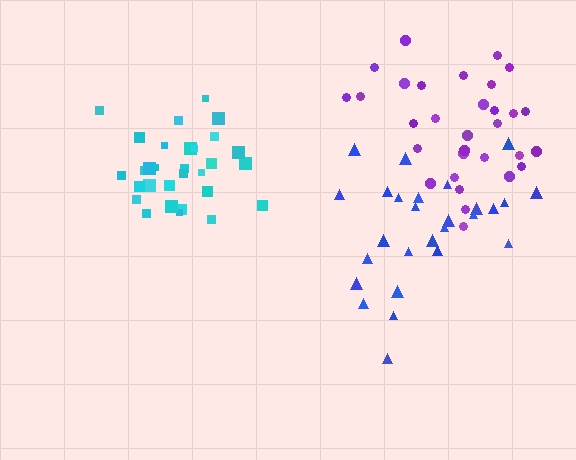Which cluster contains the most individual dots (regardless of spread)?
Purple (31).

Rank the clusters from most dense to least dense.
cyan, purple, blue.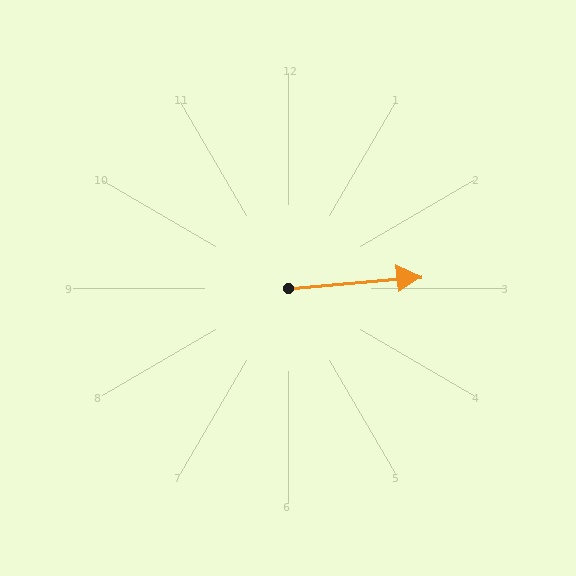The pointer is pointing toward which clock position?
Roughly 3 o'clock.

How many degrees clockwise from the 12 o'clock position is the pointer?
Approximately 85 degrees.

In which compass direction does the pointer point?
East.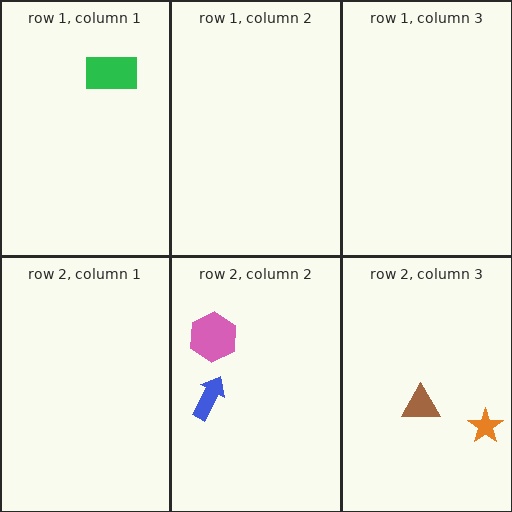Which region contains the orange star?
The row 2, column 3 region.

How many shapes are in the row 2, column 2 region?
2.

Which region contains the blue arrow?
The row 2, column 2 region.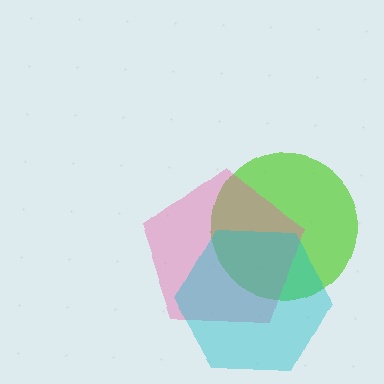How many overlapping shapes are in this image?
There are 3 overlapping shapes in the image.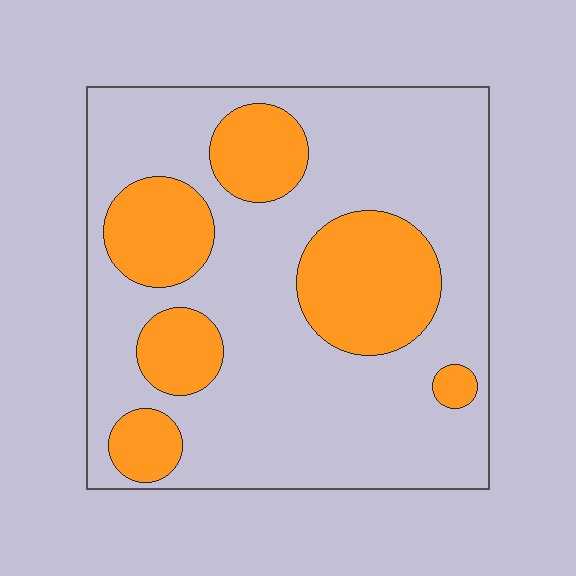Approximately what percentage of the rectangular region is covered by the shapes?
Approximately 30%.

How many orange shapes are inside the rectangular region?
6.